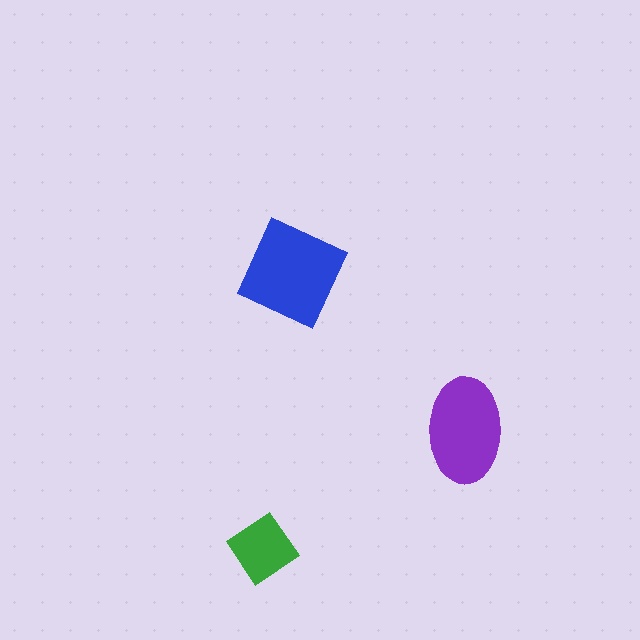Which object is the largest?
The blue diamond.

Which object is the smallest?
The green diamond.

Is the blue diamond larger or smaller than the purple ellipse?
Larger.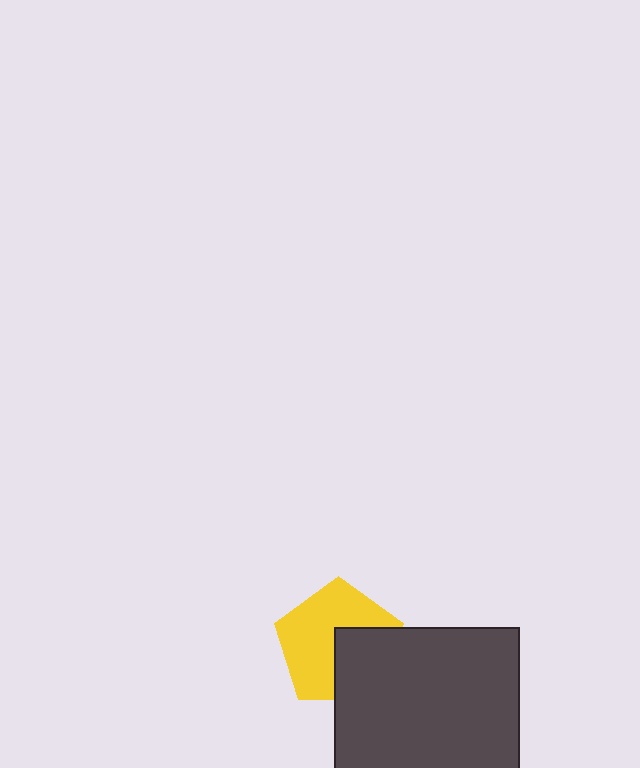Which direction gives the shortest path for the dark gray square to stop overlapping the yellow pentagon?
Moving toward the lower-right gives the shortest separation.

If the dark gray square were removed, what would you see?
You would see the complete yellow pentagon.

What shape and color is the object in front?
The object in front is a dark gray square.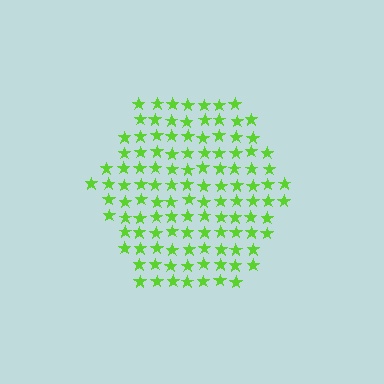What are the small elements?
The small elements are stars.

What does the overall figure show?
The overall figure shows a hexagon.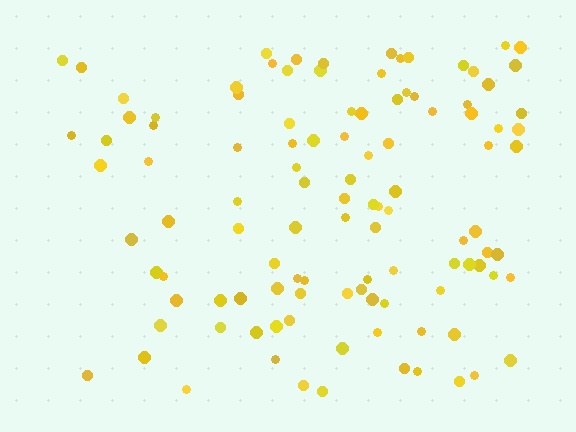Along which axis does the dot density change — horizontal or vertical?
Horizontal.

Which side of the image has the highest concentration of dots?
The right.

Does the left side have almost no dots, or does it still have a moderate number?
Still a moderate number, just noticeably fewer than the right.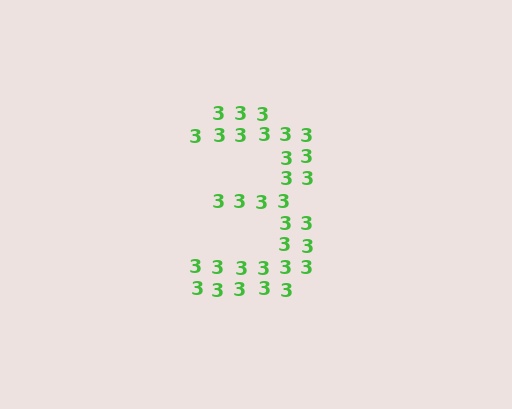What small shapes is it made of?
It is made of small digit 3's.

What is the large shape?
The large shape is the digit 3.